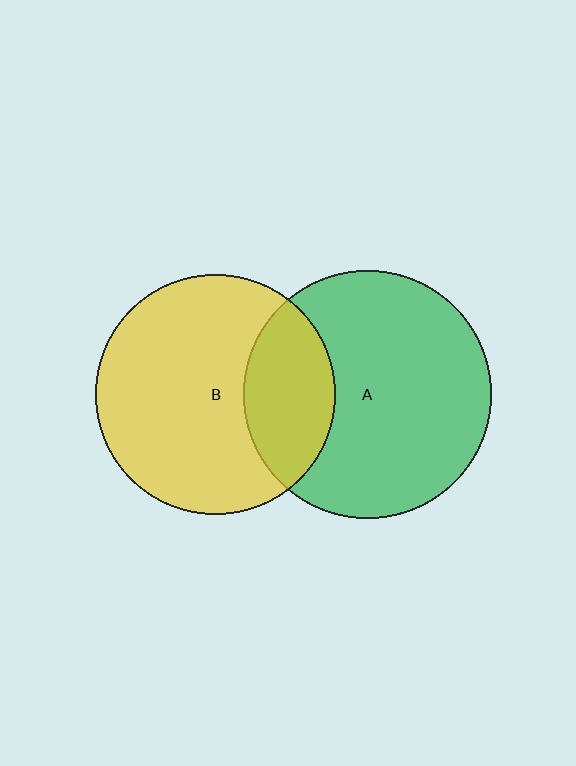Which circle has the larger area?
Circle A (green).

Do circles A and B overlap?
Yes.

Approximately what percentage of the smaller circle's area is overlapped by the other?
Approximately 25%.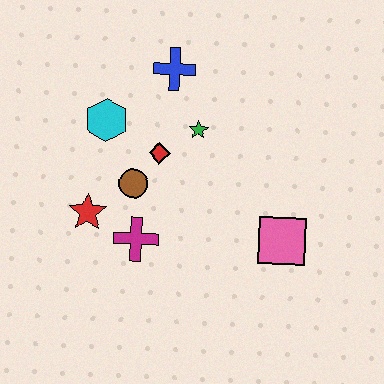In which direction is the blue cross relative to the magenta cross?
The blue cross is above the magenta cross.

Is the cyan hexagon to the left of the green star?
Yes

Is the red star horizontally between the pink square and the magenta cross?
No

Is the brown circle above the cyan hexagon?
No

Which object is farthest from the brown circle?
The pink square is farthest from the brown circle.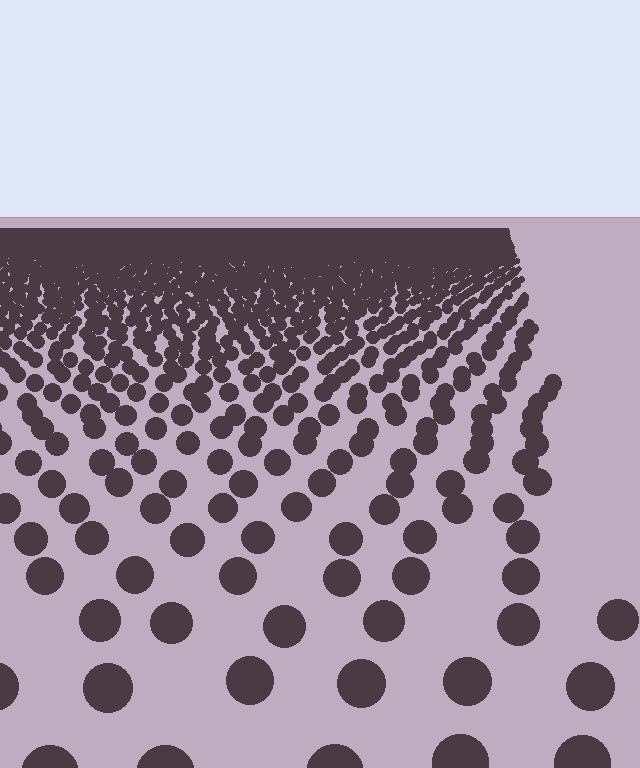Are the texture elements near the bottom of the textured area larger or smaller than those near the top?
Larger. Near the bottom, elements are closer to the viewer and appear at a bigger on-screen size.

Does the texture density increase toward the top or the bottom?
Density increases toward the top.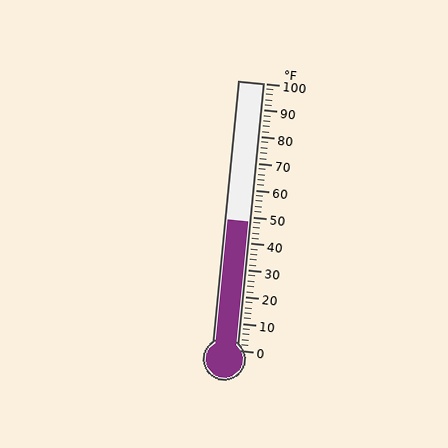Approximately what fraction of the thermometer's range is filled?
The thermometer is filled to approximately 50% of its range.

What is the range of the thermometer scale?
The thermometer scale ranges from 0°F to 100°F.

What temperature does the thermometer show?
The thermometer shows approximately 48°F.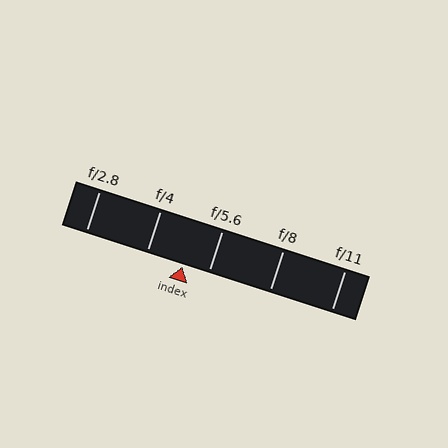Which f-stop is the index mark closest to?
The index mark is closest to f/5.6.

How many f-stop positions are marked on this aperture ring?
There are 5 f-stop positions marked.